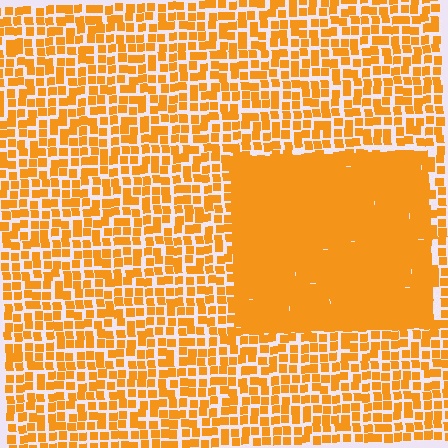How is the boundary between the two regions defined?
The boundary is defined by a change in element density (approximately 2.2x ratio). All elements are the same color, size, and shape.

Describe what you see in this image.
The image contains small orange elements arranged at two different densities. A rectangle-shaped region is visible where the elements are more densely packed than the surrounding area.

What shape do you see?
I see a rectangle.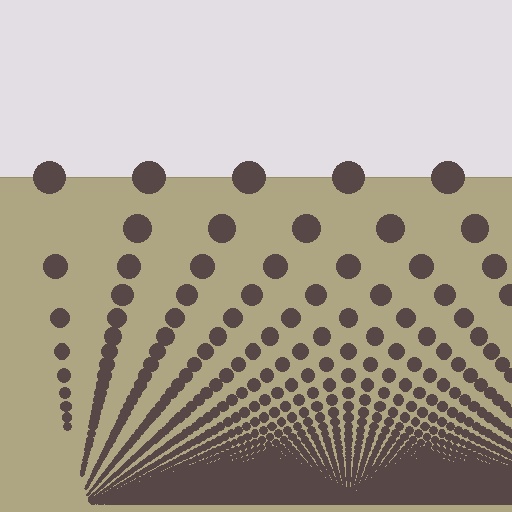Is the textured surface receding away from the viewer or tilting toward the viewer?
The surface appears to tilt toward the viewer. Texture elements get larger and sparser toward the top.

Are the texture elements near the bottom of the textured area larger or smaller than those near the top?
Smaller. The gradient is inverted — elements near the bottom are smaller and denser.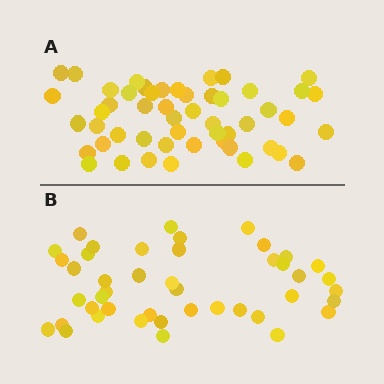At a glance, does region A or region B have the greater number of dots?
Region A (the top region) has more dots.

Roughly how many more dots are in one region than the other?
Region A has roughly 8 or so more dots than region B.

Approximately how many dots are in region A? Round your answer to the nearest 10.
About 50 dots. (The exact count is 51, which rounds to 50.)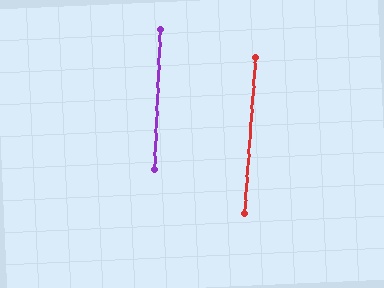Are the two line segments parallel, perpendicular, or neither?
Parallel — their directions differ by only 2.0°.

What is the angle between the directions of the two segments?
Approximately 2 degrees.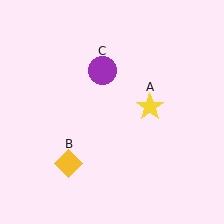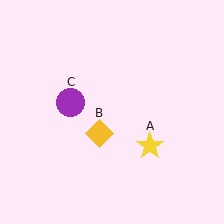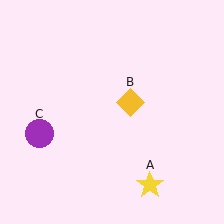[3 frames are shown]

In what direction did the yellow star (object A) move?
The yellow star (object A) moved down.